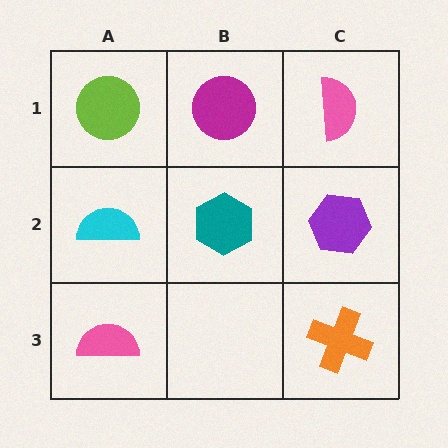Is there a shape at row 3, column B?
No, that cell is empty.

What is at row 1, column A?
A lime circle.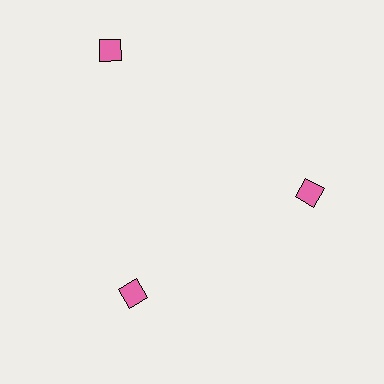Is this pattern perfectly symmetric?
No. The 3 pink diamonds are arranged in a ring, but one element near the 11 o'clock position is pushed outward from the center, breaking the 3-fold rotational symmetry.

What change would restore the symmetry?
The symmetry would be restored by moving it inward, back onto the ring so that all 3 diamonds sit at equal angles and equal distance from the center.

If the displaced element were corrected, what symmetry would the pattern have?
It would have 3-fold rotational symmetry — the pattern would map onto itself every 120 degrees.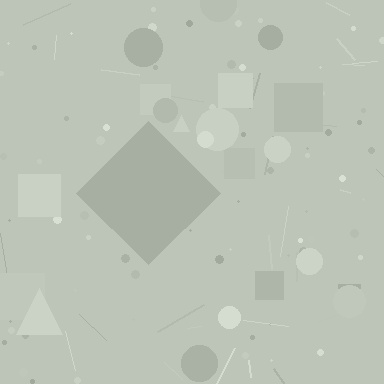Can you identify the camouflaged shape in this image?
The camouflaged shape is a diamond.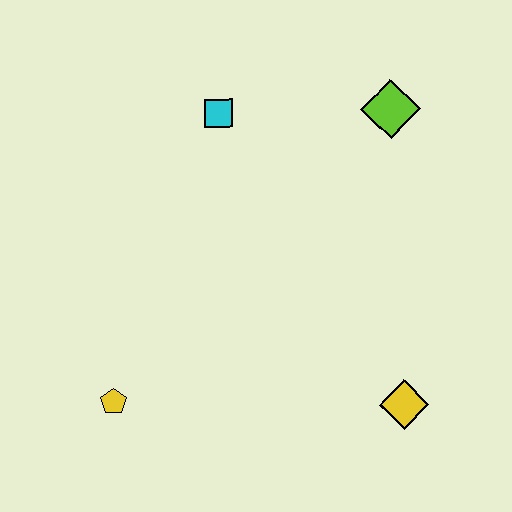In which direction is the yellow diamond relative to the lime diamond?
The yellow diamond is below the lime diamond.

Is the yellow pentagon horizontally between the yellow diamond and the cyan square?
No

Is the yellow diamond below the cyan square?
Yes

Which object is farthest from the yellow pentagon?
The lime diamond is farthest from the yellow pentagon.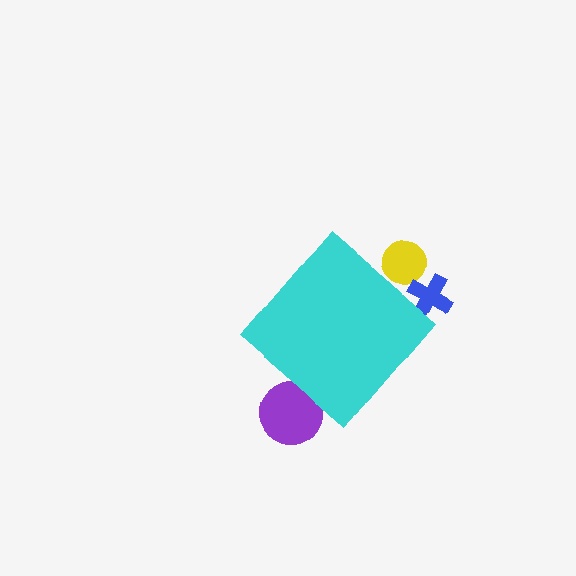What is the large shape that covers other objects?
A cyan diamond.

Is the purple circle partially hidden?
Yes, the purple circle is partially hidden behind the cyan diamond.